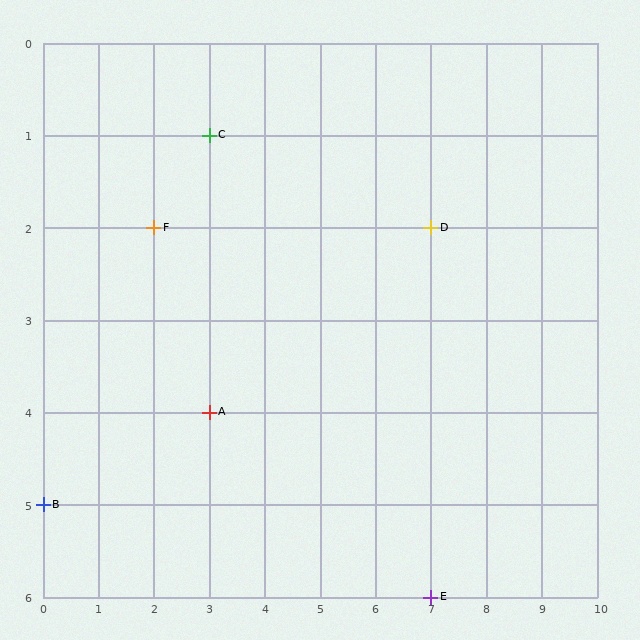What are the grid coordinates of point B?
Point B is at grid coordinates (0, 5).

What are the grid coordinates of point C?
Point C is at grid coordinates (3, 1).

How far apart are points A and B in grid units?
Points A and B are 3 columns and 1 row apart (about 3.2 grid units diagonally).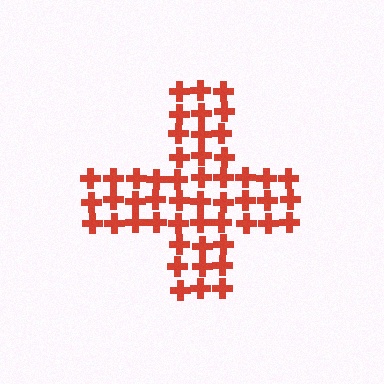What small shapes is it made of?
It is made of small crosses.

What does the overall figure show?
The overall figure shows a cross.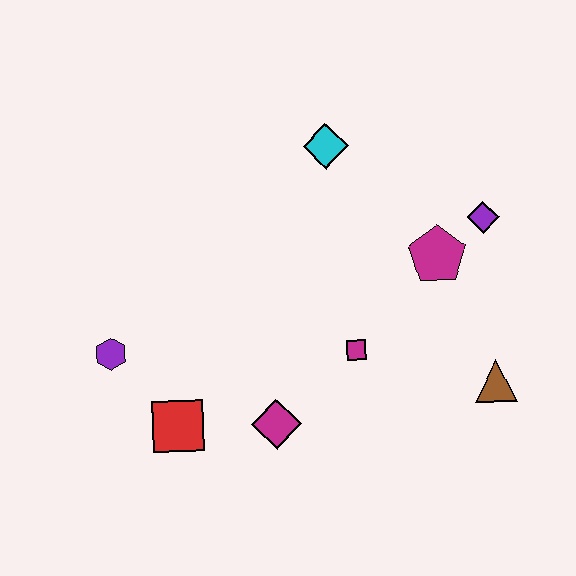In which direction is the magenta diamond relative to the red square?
The magenta diamond is to the right of the red square.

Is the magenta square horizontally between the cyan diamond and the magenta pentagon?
Yes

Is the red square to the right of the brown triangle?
No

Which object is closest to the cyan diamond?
The magenta pentagon is closest to the cyan diamond.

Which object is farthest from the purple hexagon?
The purple diamond is farthest from the purple hexagon.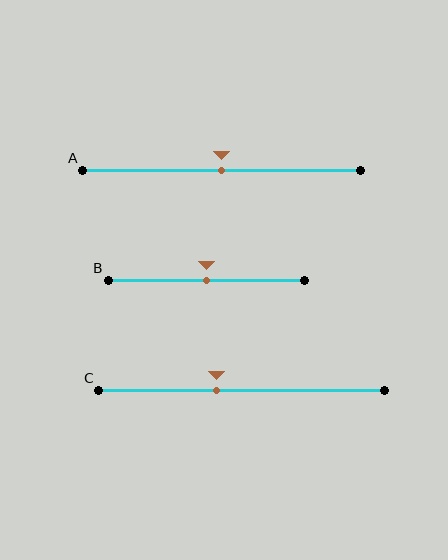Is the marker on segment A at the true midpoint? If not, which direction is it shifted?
Yes, the marker on segment A is at the true midpoint.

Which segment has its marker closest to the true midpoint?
Segment A has its marker closest to the true midpoint.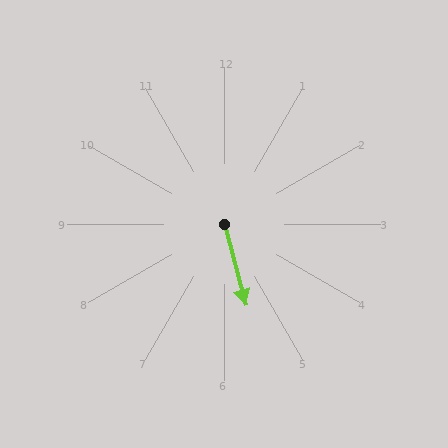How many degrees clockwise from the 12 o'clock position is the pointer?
Approximately 165 degrees.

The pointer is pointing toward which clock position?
Roughly 5 o'clock.